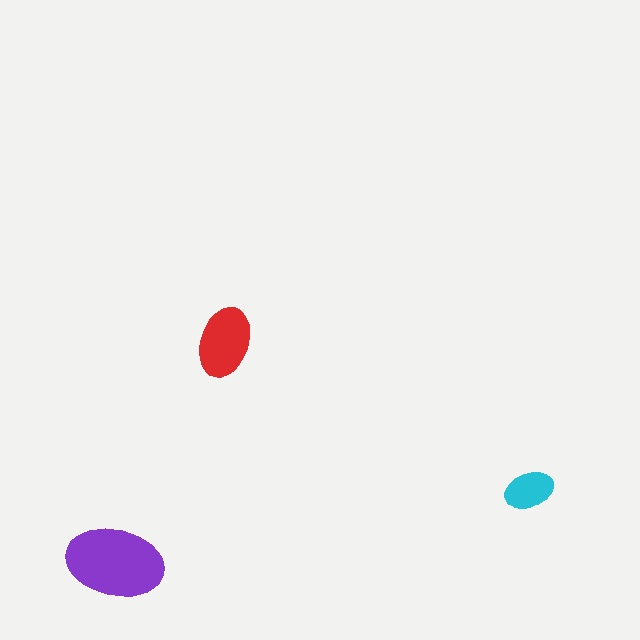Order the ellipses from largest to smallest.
the purple one, the red one, the cyan one.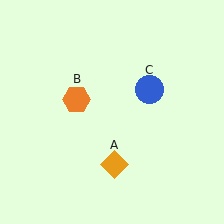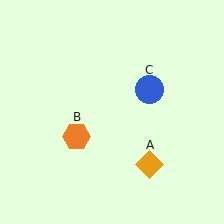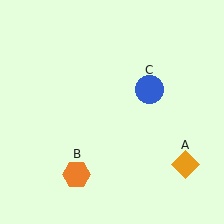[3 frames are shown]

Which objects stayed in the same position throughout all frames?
Blue circle (object C) remained stationary.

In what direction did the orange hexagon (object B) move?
The orange hexagon (object B) moved down.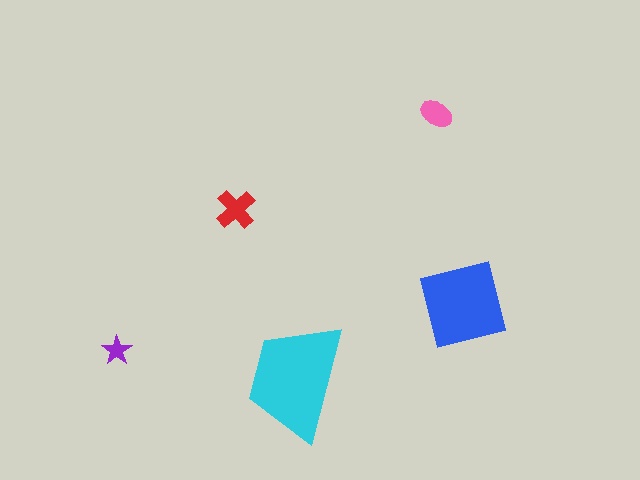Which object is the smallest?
The purple star.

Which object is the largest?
The cyan trapezoid.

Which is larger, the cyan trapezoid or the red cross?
The cyan trapezoid.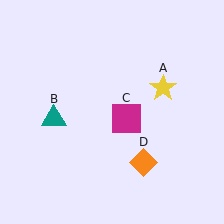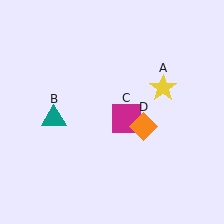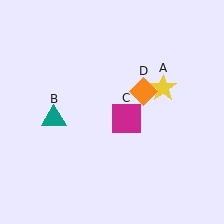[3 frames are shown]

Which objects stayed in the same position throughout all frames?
Yellow star (object A) and teal triangle (object B) and magenta square (object C) remained stationary.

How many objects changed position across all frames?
1 object changed position: orange diamond (object D).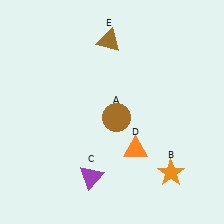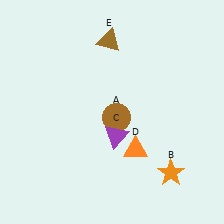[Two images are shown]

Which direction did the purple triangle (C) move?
The purple triangle (C) moved up.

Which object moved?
The purple triangle (C) moved up.